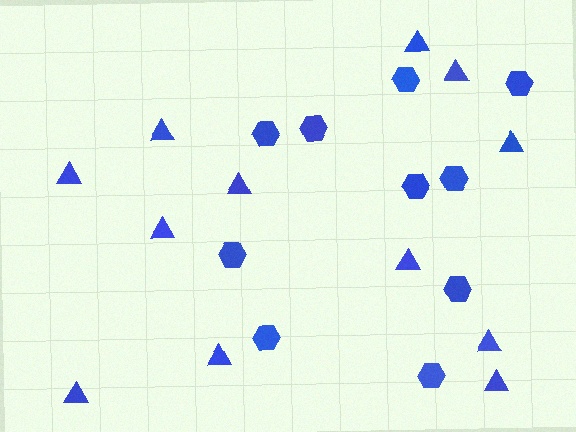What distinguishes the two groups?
There are 2 groups: one group of triangles (12) and one group of hexagons (10).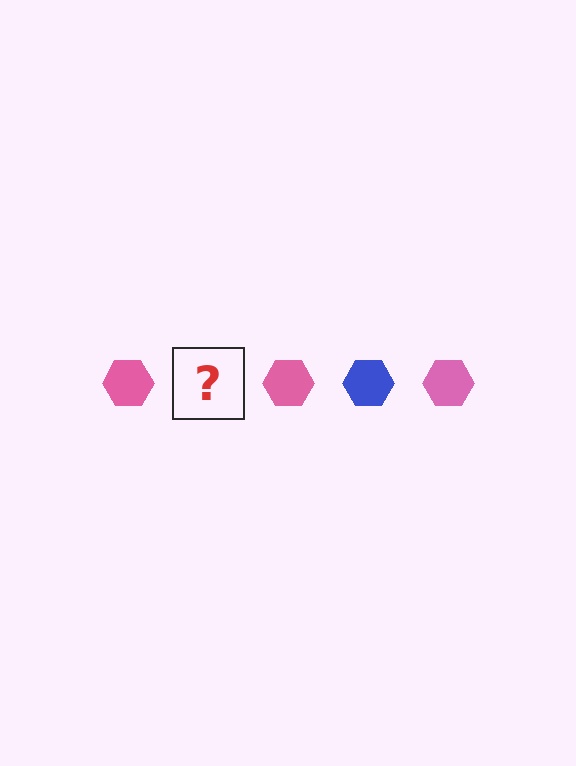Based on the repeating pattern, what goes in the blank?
The blank should be a blue hexagon.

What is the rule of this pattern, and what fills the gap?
The rule is that the pattern cycles through pink, blue hexagons. The gap should be filled with a blue hexagon.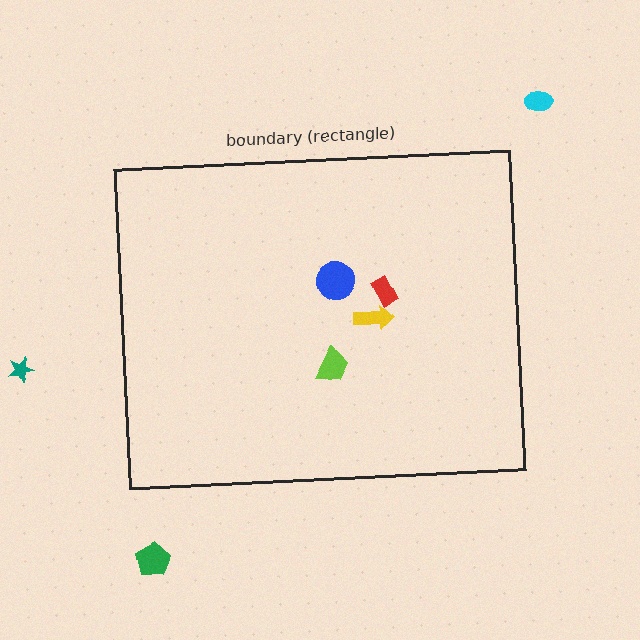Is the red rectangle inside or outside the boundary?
Inside.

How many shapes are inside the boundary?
4 inside, 3 outside.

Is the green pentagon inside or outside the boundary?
Outside.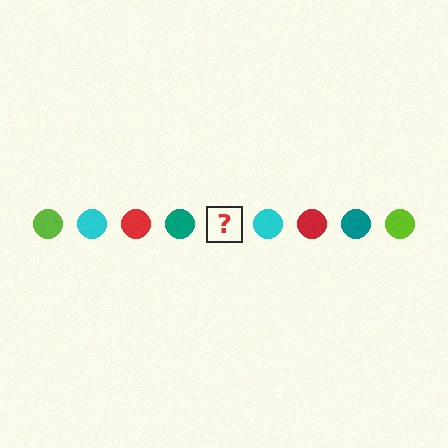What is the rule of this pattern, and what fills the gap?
The rule is that the pattern cycles through lime, cyan, red, teal circles. The gap should be filled with a lime circle.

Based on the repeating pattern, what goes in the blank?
The blank should be a lime circle.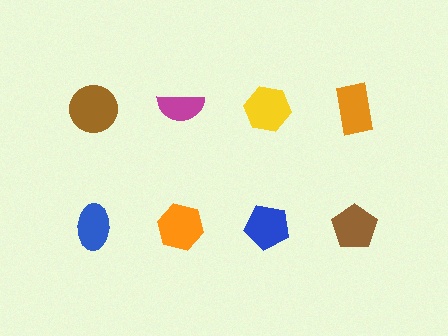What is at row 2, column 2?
An orange hexagon.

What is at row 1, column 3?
A yellow hexagon.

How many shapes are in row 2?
4 shapes.